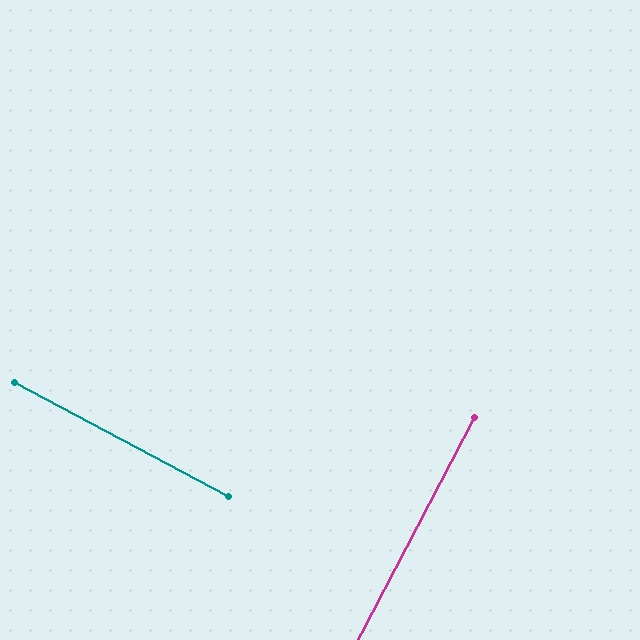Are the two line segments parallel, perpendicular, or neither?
Perpendicular — they meet at approximately 89°.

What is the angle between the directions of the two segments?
Approximately 89 degrees.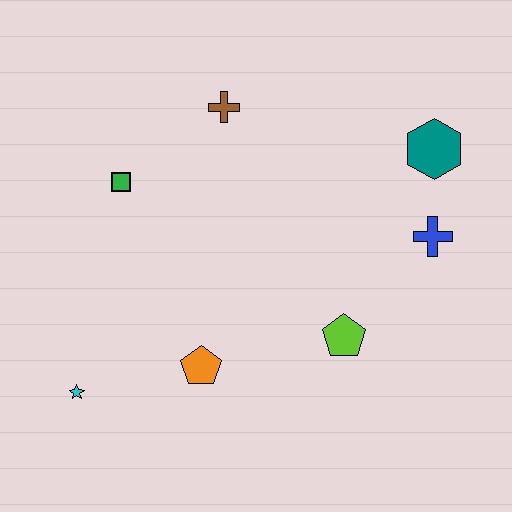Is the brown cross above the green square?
Yes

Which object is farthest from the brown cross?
The cyan star is farthest from the brown cross.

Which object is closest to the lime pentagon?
The blue cross is closest to the lime pentagon.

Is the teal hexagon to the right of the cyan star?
Yes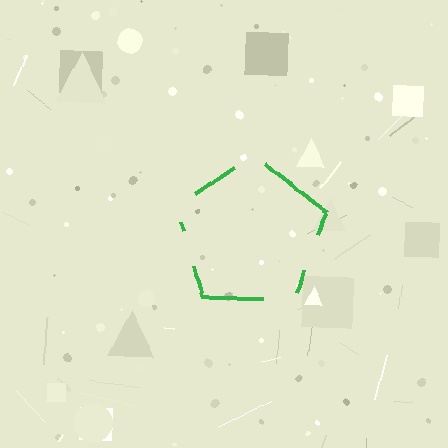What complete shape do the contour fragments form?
The contour fragments form a pentagon.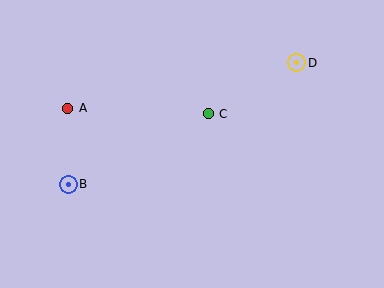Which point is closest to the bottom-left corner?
Point B is closest to the bottom-left corner.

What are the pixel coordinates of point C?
Point C is at (208, 114).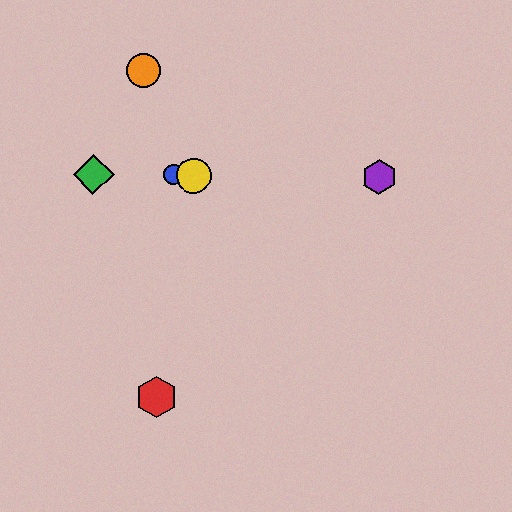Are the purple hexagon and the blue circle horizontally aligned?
Yes, both are at y≈177.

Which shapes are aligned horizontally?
The blue circle, the green diamond, the yellow circle, the purple hexagon are aligned horizontally.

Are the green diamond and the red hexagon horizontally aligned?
No, the green diamond is at y≈175 and the red hexagon is at y≈397.